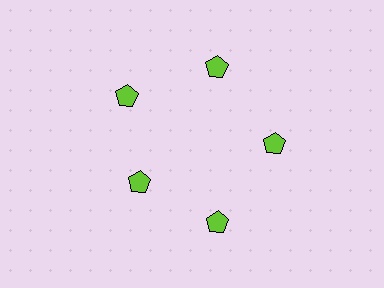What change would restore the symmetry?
The symmetry would be restored by moving it outward, back onto the ring so that all 5 pentagons sit at equal angles and equal distance from the center.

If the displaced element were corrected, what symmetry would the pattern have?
It would have 5-fold rotational symmetry — the pattern would map onto itself every 72 degrees.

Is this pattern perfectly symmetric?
No. The 5 lime pentagons are arranged in a ring, but one element near the 8 o'clock position is pulled inward toward the center, breaking the 5-fold rotational symmetry.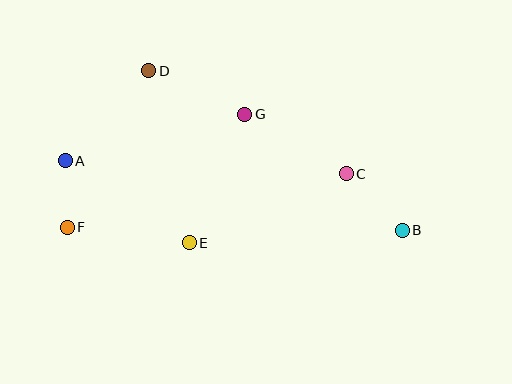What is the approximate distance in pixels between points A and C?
The distance between A and C is approximately 281 pixels.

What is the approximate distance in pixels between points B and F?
The distance between B and F is approximately 335 pixels.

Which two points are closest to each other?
Points A and F are closest to each other.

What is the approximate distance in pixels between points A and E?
The distance between A and E is approximately 148 pixels.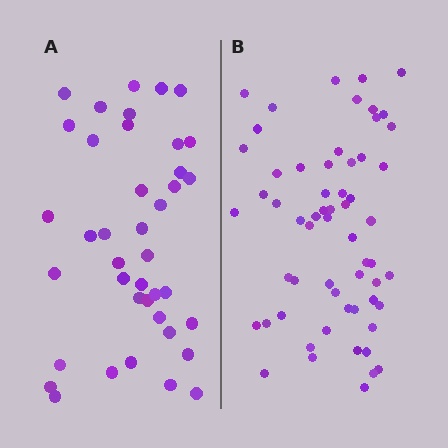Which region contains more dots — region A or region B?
Region B (the right region) has more dots.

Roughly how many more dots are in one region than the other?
Region B has approximately 20 more dots than region A.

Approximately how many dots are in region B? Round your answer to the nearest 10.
About 60 dots.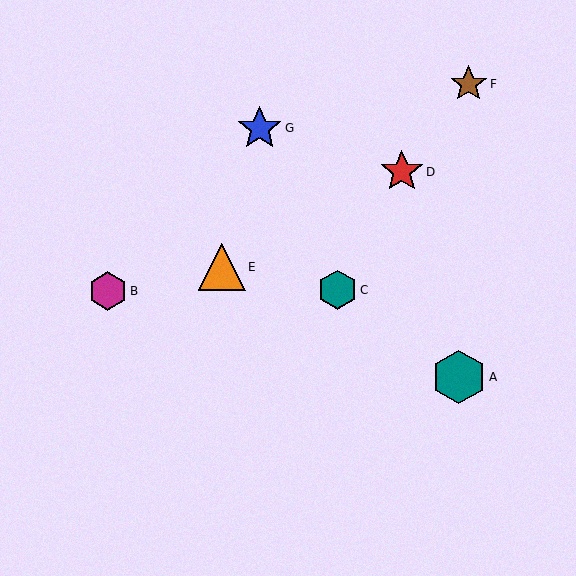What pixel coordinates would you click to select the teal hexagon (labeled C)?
Click at (338, 290) to select the teal hexagon C.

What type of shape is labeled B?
Shape B is a magenta hexagon.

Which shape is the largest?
The teal hexagon (labeled A) is the largest.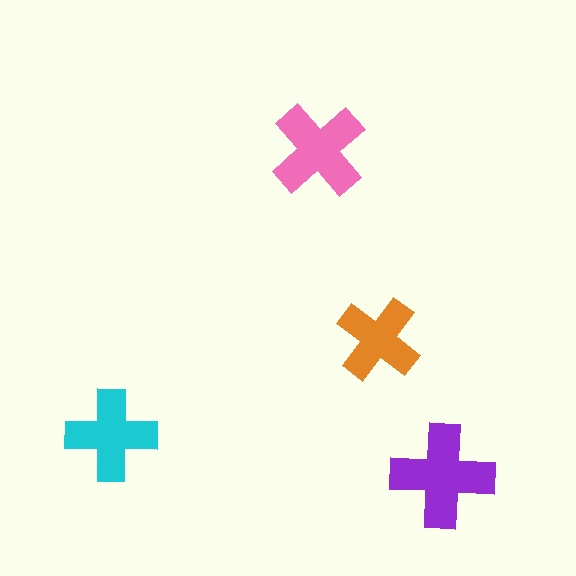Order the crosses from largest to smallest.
the purple one, the pink one, the cyan one, the orange one.